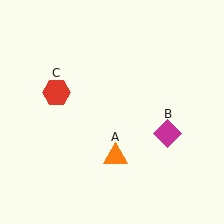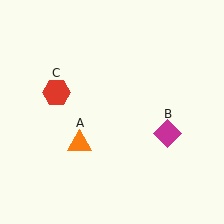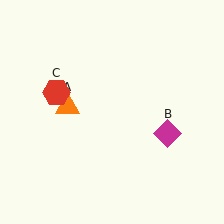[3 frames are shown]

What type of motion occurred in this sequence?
The orange triangle (object A) rotated clockwise around the center of the scene.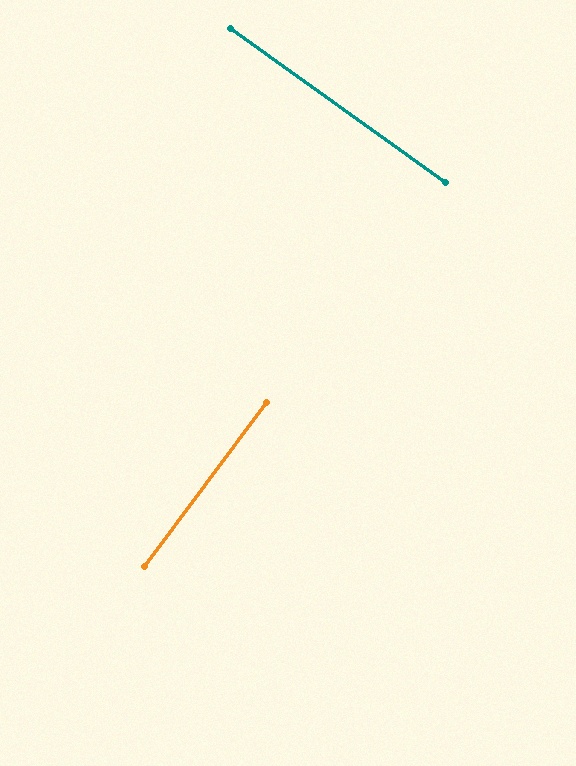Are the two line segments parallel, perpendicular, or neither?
Perpendicular — they meet at approximately 89°.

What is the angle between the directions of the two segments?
Approximately 89 degrees.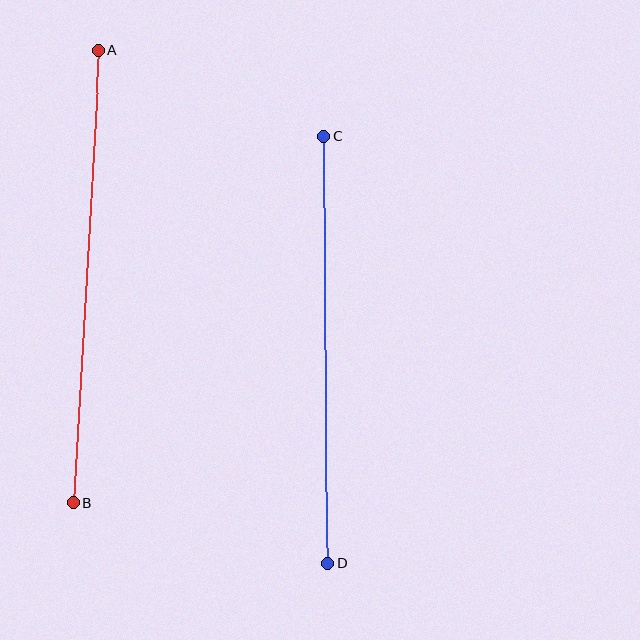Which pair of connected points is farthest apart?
Points A and B are farthest apart.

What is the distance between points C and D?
The distance is approximately 427 pixels.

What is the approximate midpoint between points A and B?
The midpoint is at approximately (86, 276) pixels.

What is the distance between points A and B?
The distance is approximately 452 pixels.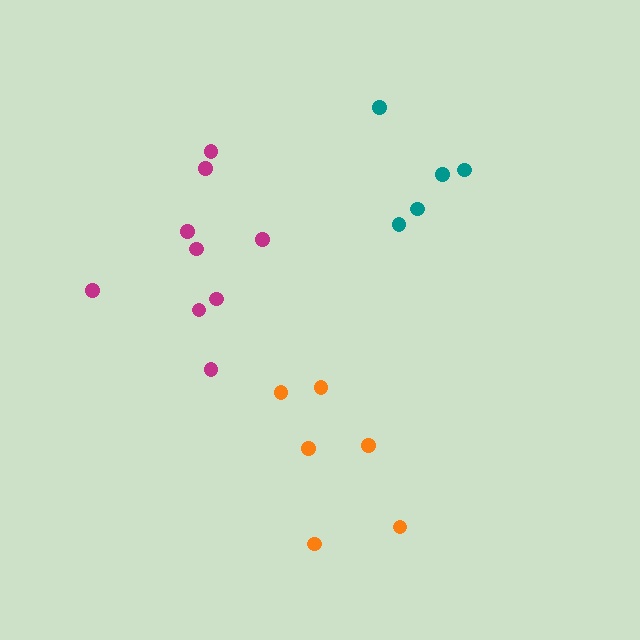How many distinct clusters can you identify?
There are 3 distinct clusters.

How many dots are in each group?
Group 1: 9 dots, Group 2: 5 dots, Group 3: 6 dots (20 total).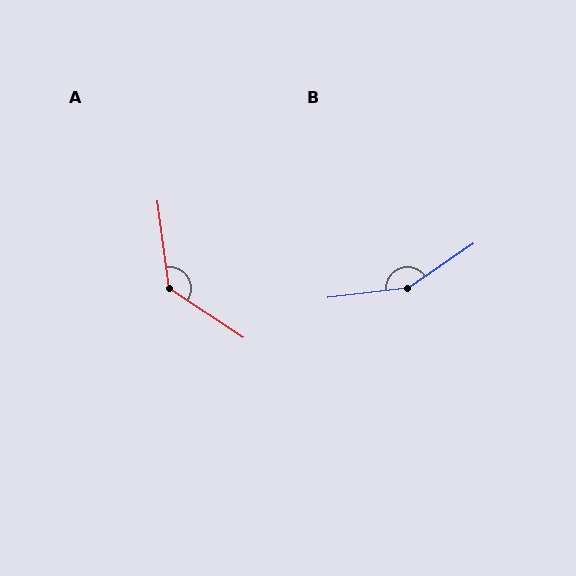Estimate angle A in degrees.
Approximately 131 degrees.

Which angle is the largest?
B, at approximately 153 degrees.